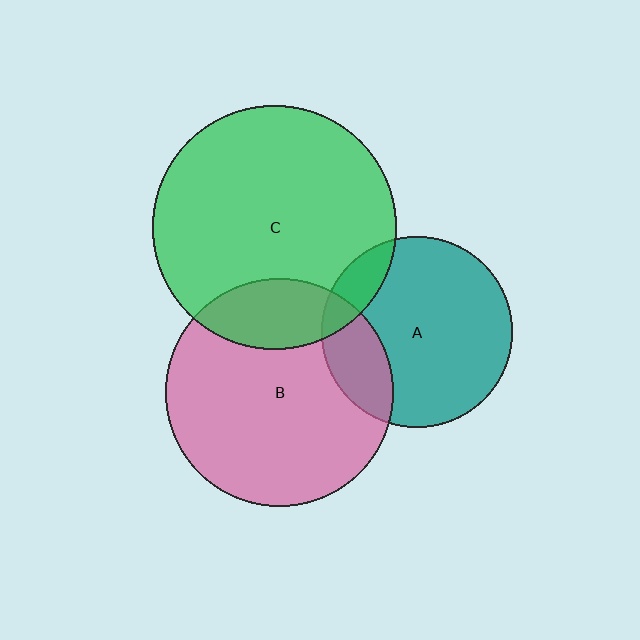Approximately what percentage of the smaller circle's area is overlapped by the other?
Approximately 20%.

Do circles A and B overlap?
Yes.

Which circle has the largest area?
Circle C (green).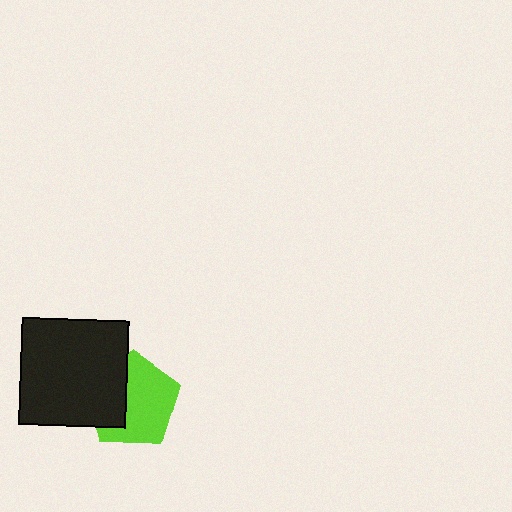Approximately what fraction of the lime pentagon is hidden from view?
Roughly 36% of the lime pentagon is hidden behind the black square.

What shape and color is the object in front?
The object in front is a black square.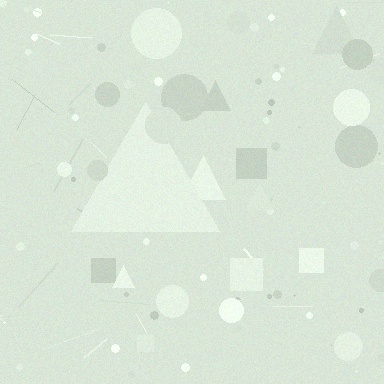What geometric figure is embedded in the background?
A triangle is embedded in the background.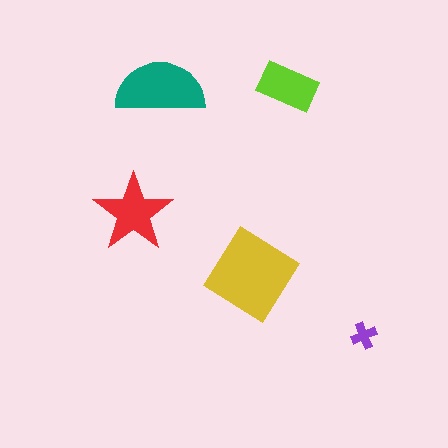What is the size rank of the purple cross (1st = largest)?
5th.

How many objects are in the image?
There are 5 objects in the image.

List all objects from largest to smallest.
The yellow diamond, the teal semicircle, the red star, the lime rectangle, the purple cross.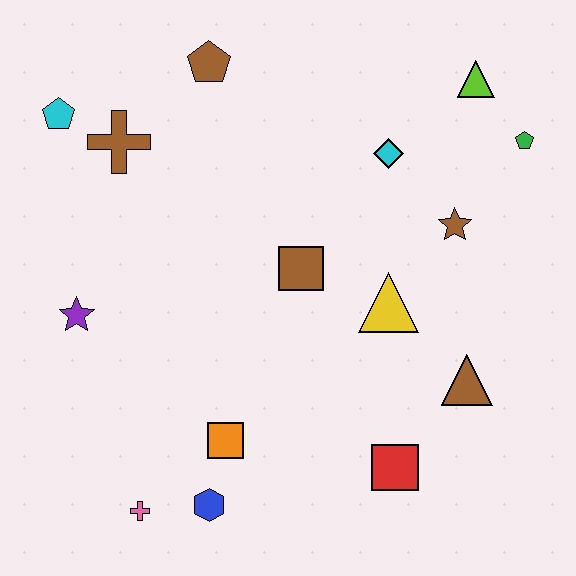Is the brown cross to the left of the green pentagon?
Yes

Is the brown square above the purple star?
Yes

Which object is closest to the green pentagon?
The lime triangle is closest to the green pentagon.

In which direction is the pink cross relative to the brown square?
The pink cross is below the brown square.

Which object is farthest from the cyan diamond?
The pink cross is farthest from the cyan diamond.